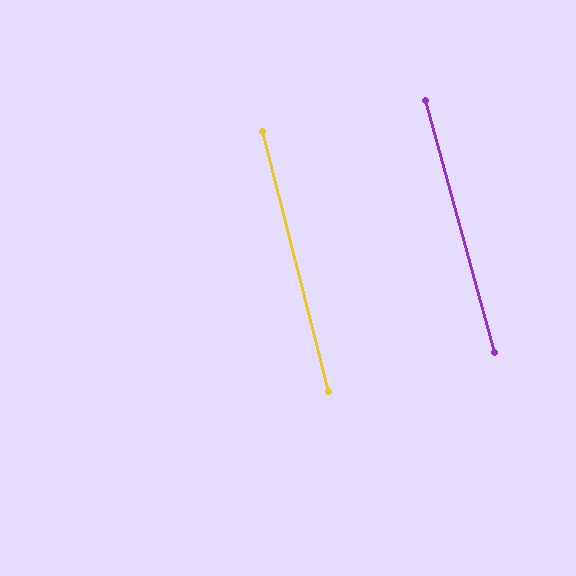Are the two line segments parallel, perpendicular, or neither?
Parallel — their directions differ by only 1.3°.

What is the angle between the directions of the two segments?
Approximately 1 degree.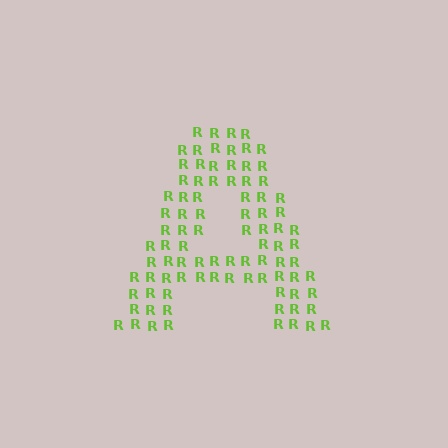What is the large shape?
The large shape is the letter A.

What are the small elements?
The small elements are letter R's.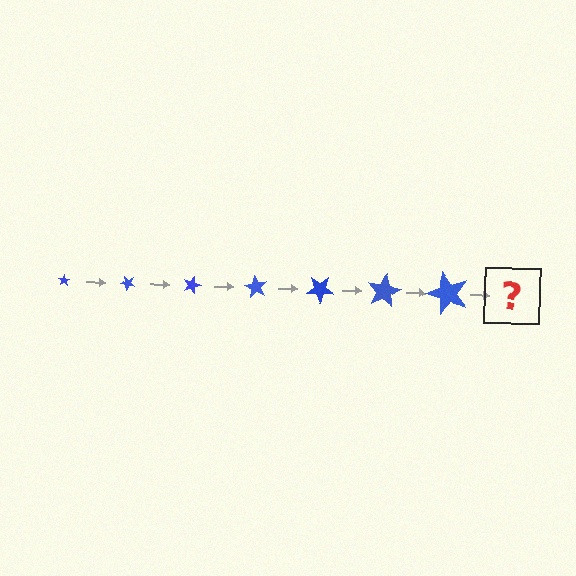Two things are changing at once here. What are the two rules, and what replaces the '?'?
The two rules are that the star grows larger each step and it rotates 45 degrees each step. The '?' should be a star, larger than the previous one and rotated 315 degrees from the start.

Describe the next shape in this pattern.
It should be a star, larger than the previous one and rotated 315 degrees from the start.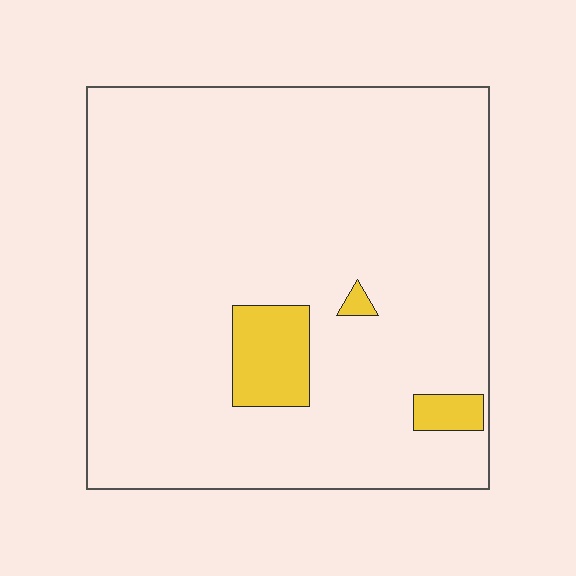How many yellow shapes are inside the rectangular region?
3.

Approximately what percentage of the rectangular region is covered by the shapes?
Approximately 5%.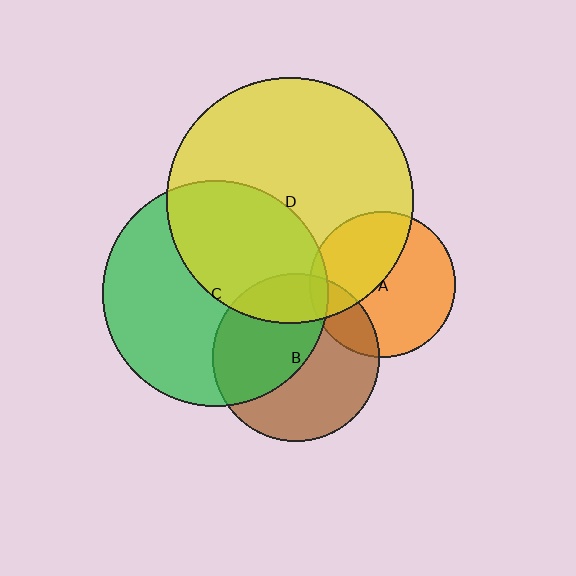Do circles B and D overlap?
Yes.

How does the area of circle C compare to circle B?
Approximately 1.8 times.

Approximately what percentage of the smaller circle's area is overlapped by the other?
Approximately 20%.